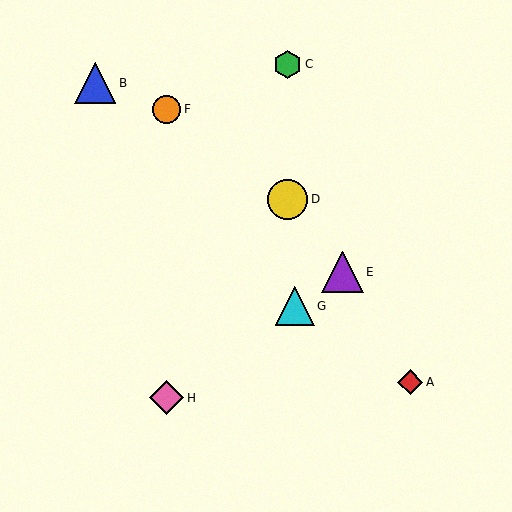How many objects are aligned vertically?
2 objects (F, H) are aligned vertically.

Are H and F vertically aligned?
Yes, both are at x≈166.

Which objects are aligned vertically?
Objects F, H are aligned vertically.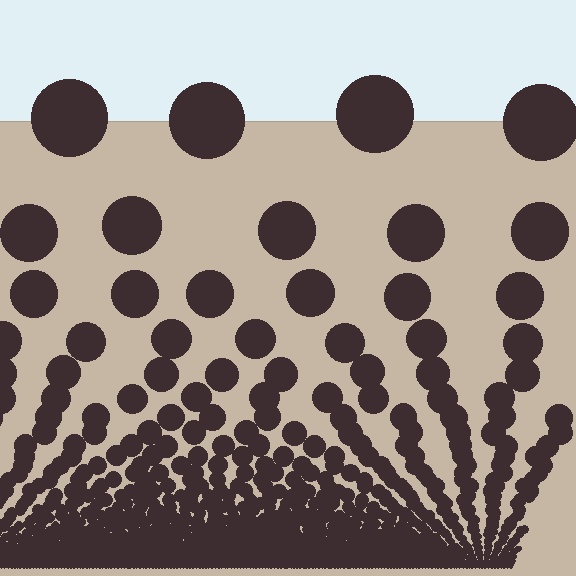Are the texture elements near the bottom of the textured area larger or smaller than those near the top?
Smaller. The gradient is inverted — elements near the bottom are smaller and denser.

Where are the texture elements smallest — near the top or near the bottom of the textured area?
Near the bottom.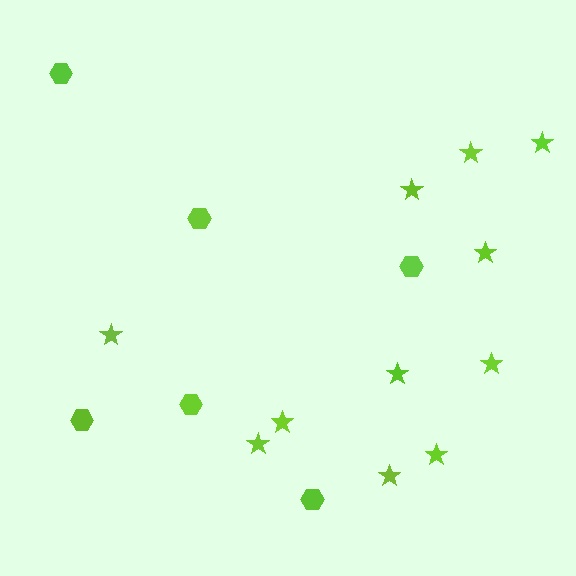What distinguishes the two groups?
There are 2 groups: one group of stars (11) and one group of hexagons (6).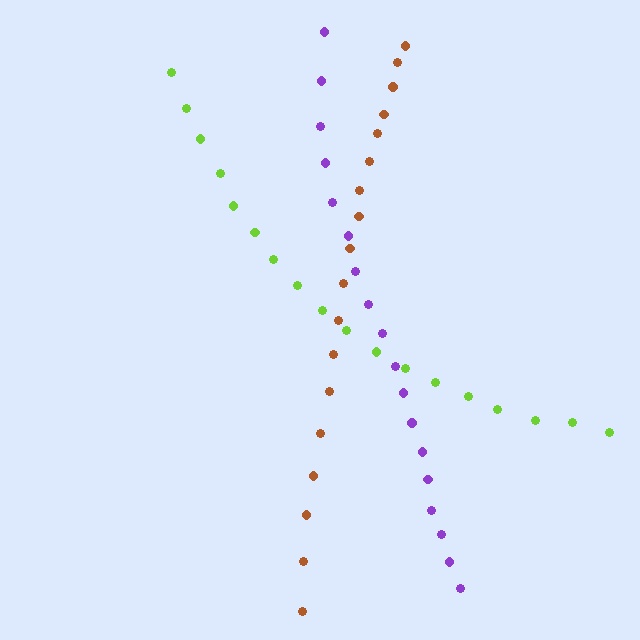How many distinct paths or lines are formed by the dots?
There are 3 distinct paths.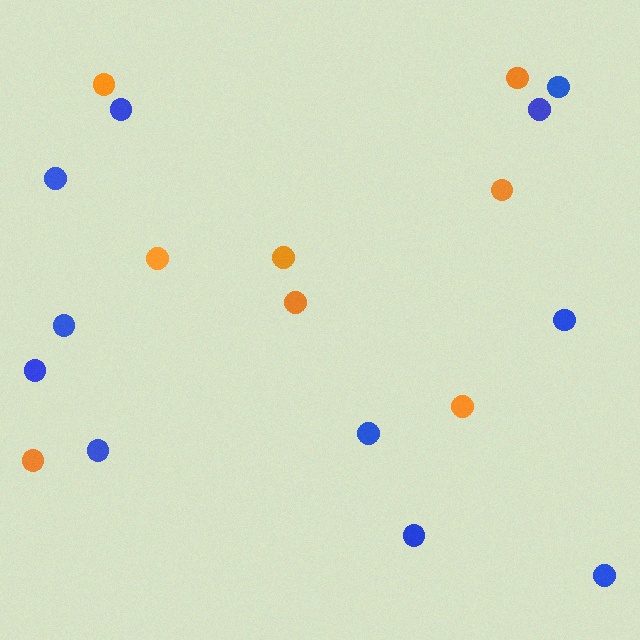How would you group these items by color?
There are 2 groups: one group of blue circles (11) and one group of orange circles (8).